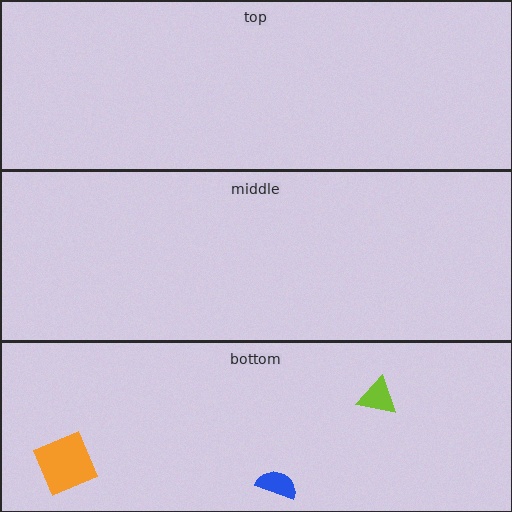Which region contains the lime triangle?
The bottom region.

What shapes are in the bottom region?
The blue semicircle, the lime triangle, the orange square.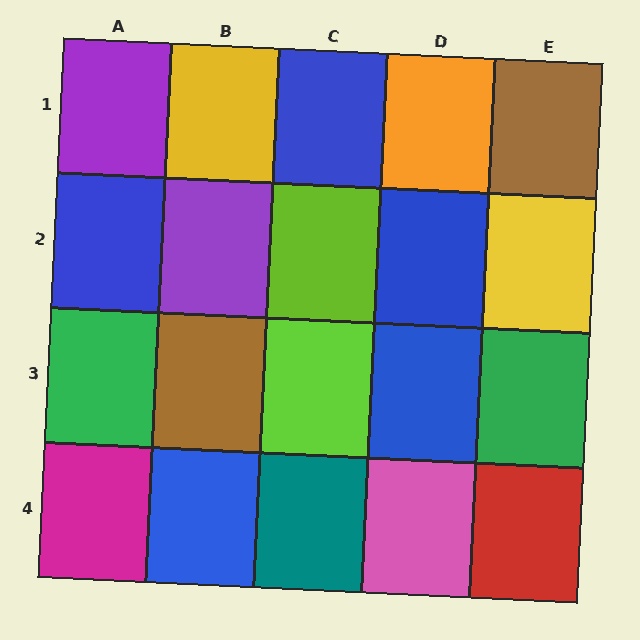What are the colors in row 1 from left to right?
Purple, yellow, blue, orange, brown.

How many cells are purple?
2 cells are purple.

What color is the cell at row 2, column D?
Blue.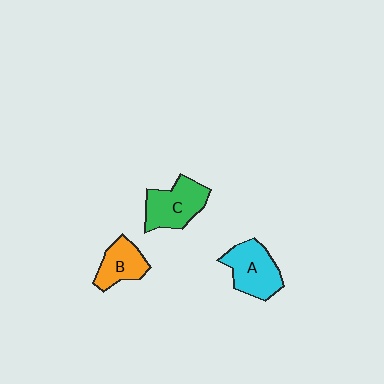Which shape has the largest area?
Shape C (green).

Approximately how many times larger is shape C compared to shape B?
Approximately 1.4 times.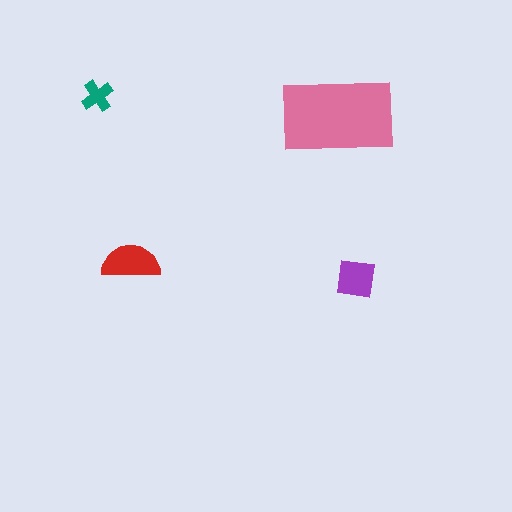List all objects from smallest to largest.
The teal cross, the purple square, the red semicircle, the pink rectangle.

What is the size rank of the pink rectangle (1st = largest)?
1st.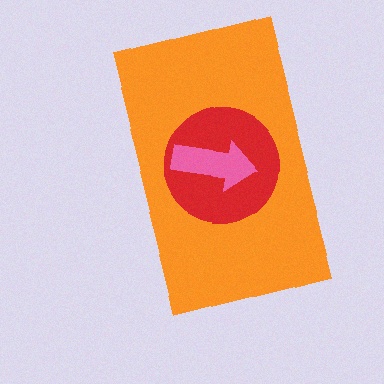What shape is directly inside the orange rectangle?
The red circle.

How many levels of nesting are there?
3.